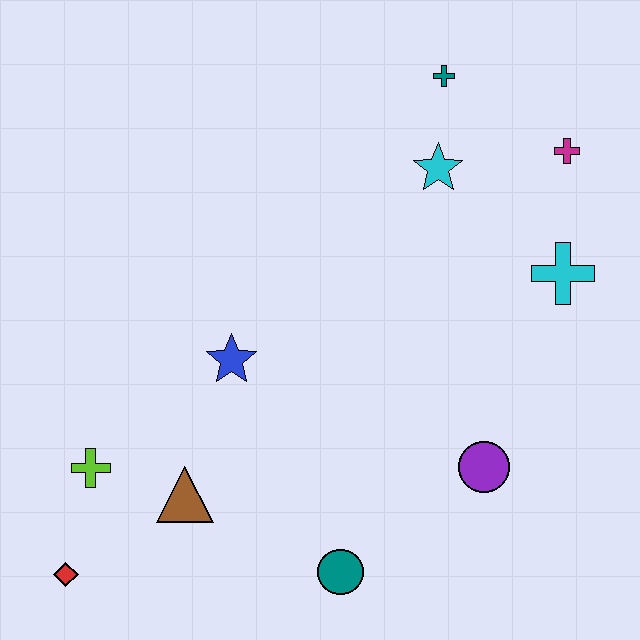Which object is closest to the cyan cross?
The magenta cross is closest to the cyan cross.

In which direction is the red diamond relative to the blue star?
The red diamond is below the blue star.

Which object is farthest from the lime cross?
The magenta cross is farthest from the lime cross.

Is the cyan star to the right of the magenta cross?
No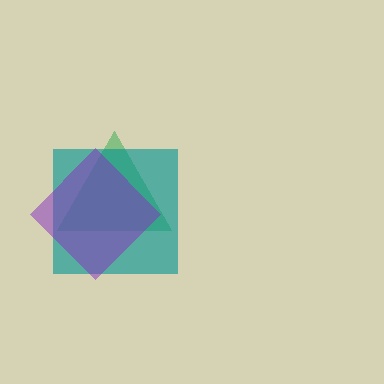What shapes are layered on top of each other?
The layered shapes are: a green triangle, a teal square, a purple diamond.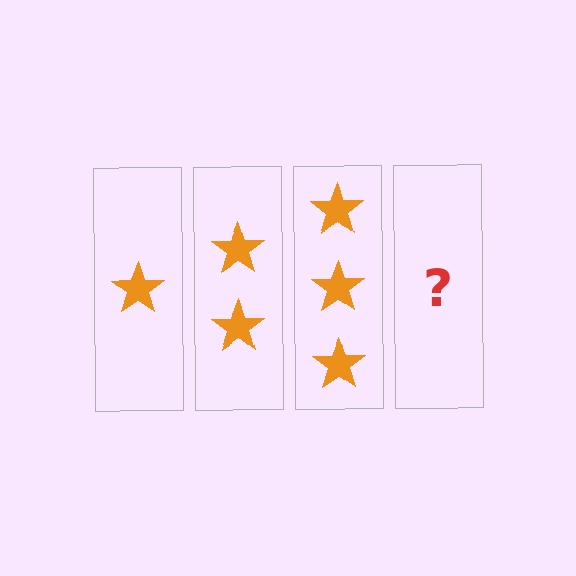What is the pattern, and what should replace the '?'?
The pattern is that each step adds one more star. The '?' should be 4 stars.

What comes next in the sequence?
The next element should be 4 stars.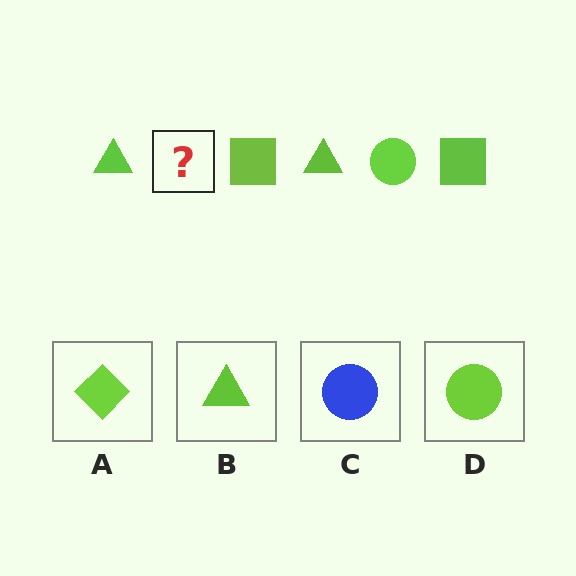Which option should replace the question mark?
Option D.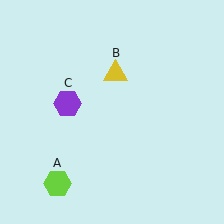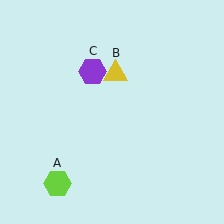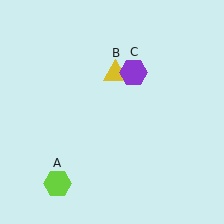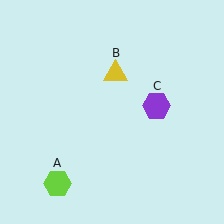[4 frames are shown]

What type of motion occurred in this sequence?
The purple hexagon (object C) rotated clockwise around the center of the scene.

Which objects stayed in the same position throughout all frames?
Lime hexagon (object A) and yellow triangle (object B) remained stationary.